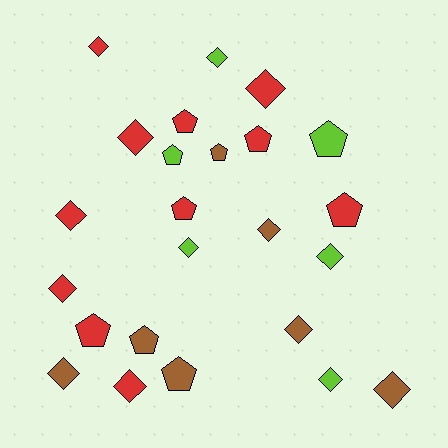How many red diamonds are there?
There are 6 red diamonds.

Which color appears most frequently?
Red, with 11 objects.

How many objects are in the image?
There are 24 objects.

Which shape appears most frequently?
Diamond, with 14 objects.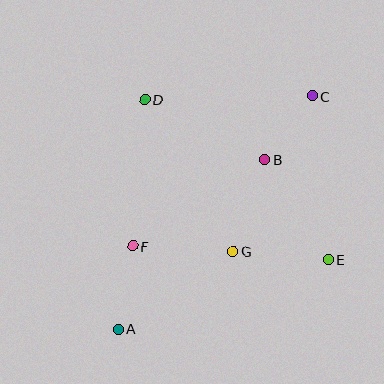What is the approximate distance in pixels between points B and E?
The distance between B and E is approximately 119 pixels.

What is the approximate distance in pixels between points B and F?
The distance between B and F is approximately 158 pixels.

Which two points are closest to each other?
Points B and C are closest to each other.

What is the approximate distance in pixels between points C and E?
The distance between C and E is approximately 164 pixels.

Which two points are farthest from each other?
Points A and C are farthest from each other.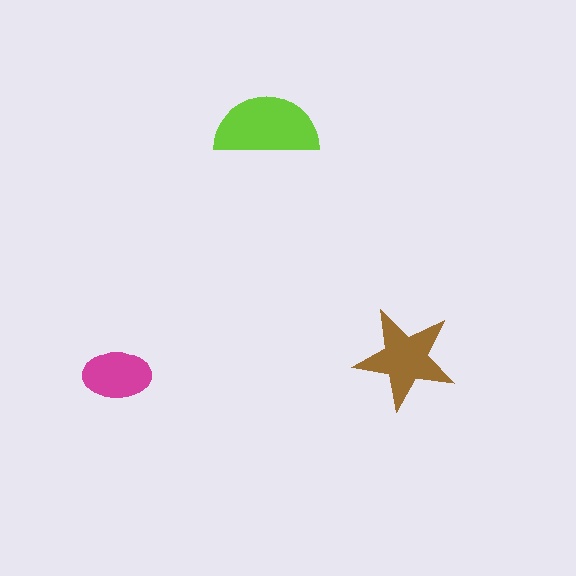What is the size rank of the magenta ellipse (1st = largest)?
3rd.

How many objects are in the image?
There are 3 objects in the image.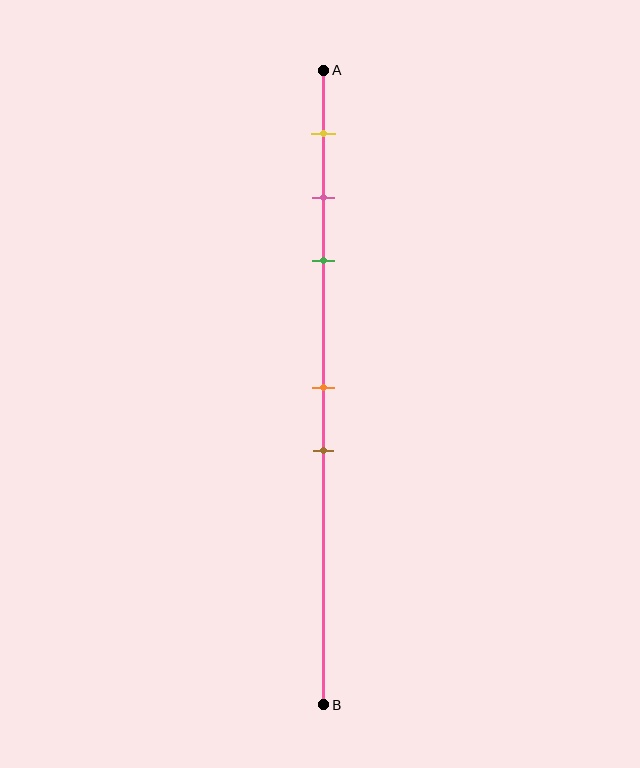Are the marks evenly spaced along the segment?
No, the marks are not evenly spaced.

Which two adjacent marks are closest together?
The pink and green marks are the closest adjacent pair.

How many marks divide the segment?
There are 5 marks dividing the segment.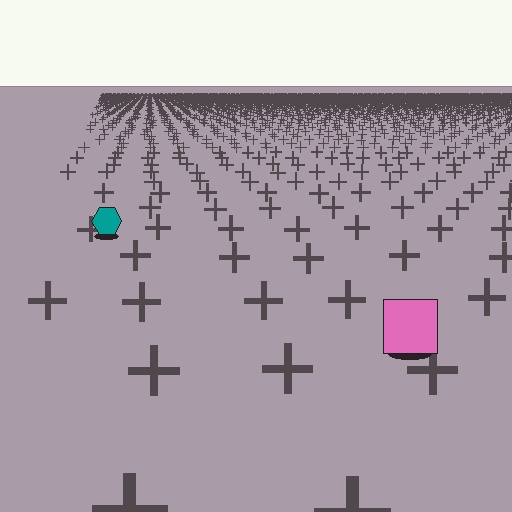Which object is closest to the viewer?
The pink square is closest. The texture marks near it are larger and more spread out.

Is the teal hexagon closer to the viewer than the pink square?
No. The pink square is closer — you can tell from the texture gradient: the ground texture is coarser near it.